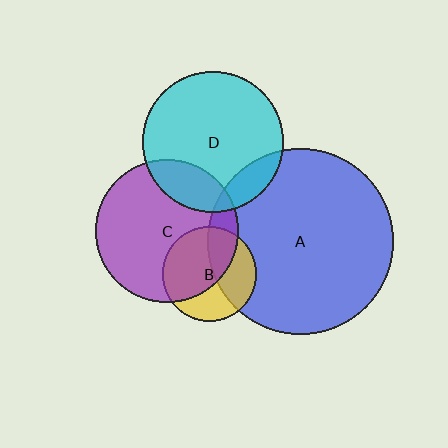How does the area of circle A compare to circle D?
Approximately 1.7 times.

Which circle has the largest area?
Circle A (blue).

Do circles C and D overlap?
Yes.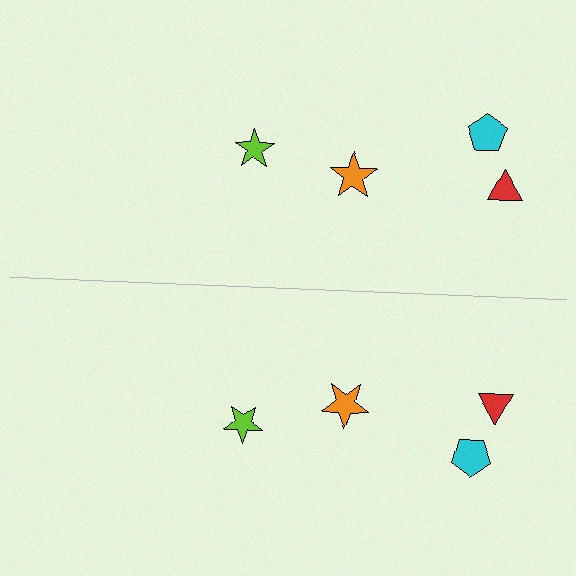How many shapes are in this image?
There are 8 shapes in this image.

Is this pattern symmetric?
Yes, this pattern has bilateral (reflection) symmetry.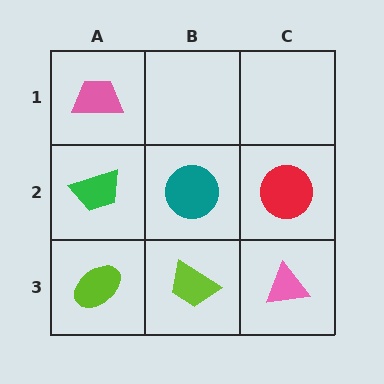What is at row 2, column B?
A teal circle.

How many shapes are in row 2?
3 shapes.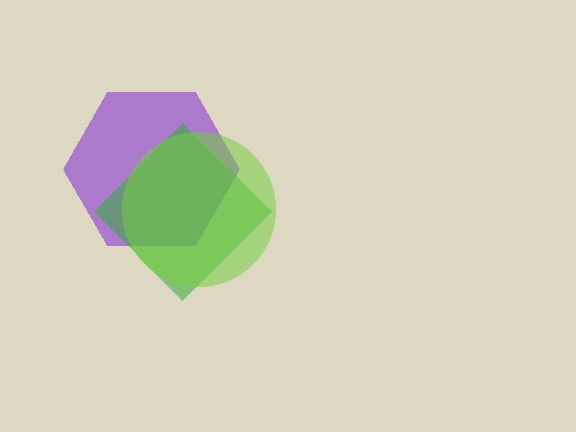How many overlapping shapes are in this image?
There are 3 overlapping shapes in the image.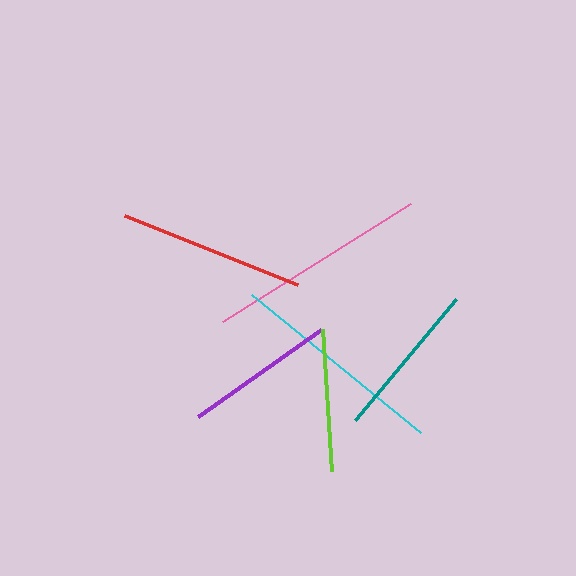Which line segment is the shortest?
The lime line is the shortest at approximately 142 pixels.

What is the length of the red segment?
The red segment is approximately 186 pixels long.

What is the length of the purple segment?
The purple segment is approximately 151 pixels long.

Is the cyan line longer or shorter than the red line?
The cyan line is longer than the red line.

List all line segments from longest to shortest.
From longest to shortest: pink, cyan, red, teal, purple, lime.